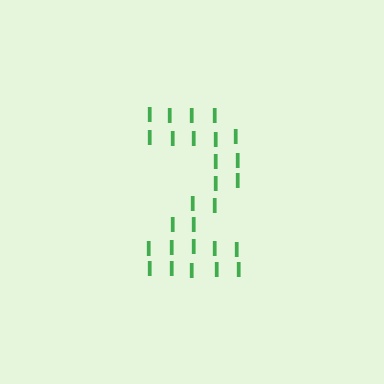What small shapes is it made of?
It is made of small letter I's.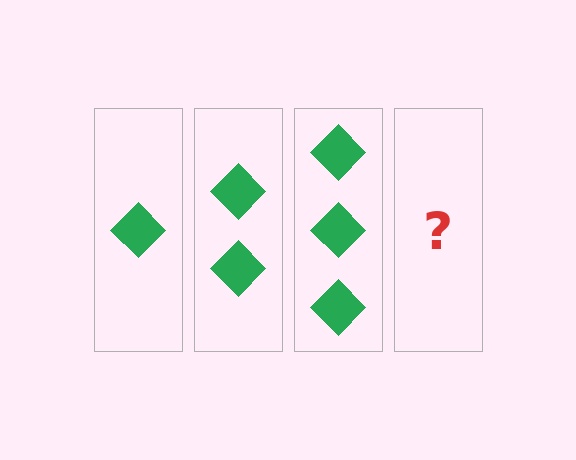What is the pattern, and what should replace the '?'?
The pattern is that each step adds one more diamond. The '?' should be 4 diamonds.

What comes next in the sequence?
The next element should be 4 diamonds.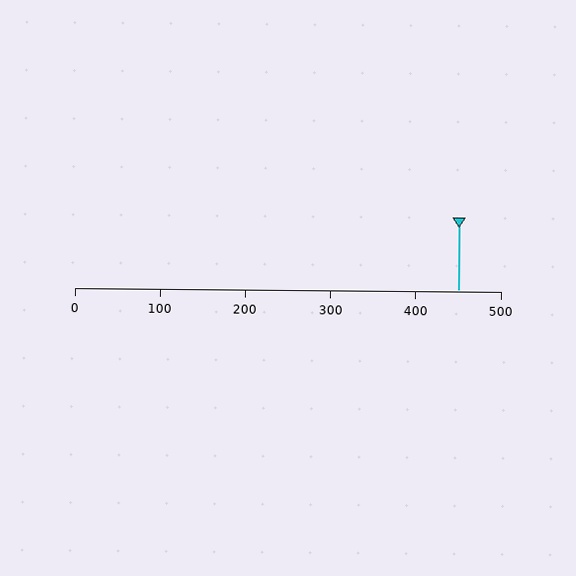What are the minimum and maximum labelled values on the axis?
The axis runs from 0 to 500.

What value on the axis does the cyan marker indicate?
The marker indicates approximately 450.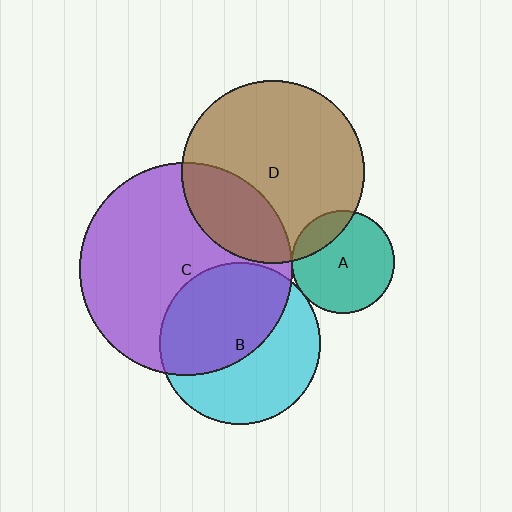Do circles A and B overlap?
Yes.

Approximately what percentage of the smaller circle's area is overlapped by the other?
Approximately 5%.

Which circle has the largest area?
Circle C (purple).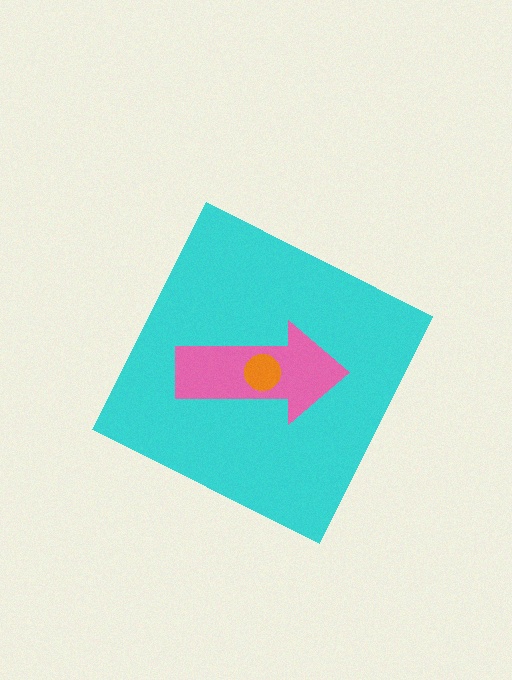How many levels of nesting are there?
3.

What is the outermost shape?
The cyan diamond.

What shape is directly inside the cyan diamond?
The pink arrow.